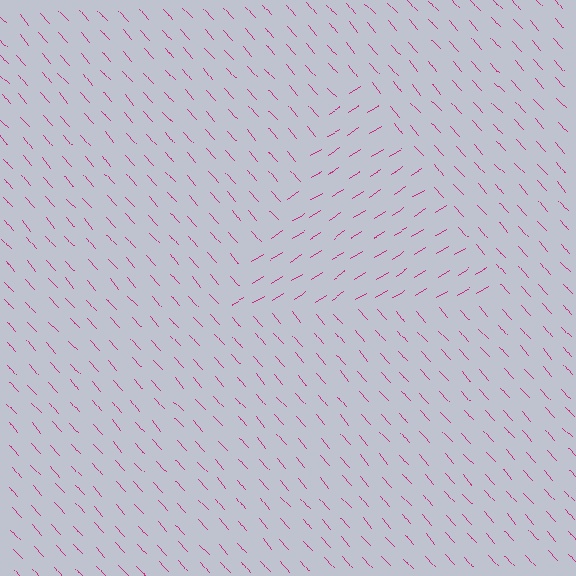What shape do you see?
I see a triangle.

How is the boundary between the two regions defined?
The boundary is defined purely by a change in line orientation (approximately 81 degrees difference). All lines are the same color and thickness.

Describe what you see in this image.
The image is filled with small magenta line segments. A triangle region in the image has lines oriented differently from the surrounding lines, creating a visible texture boundary.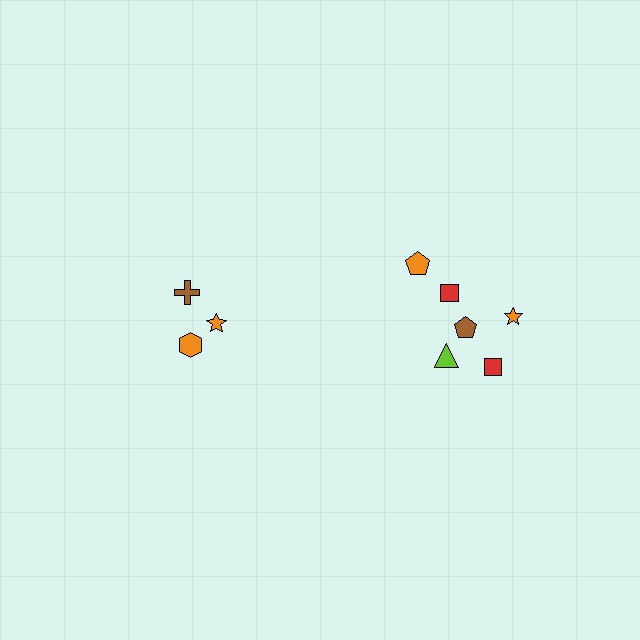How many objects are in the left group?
There are 3 objects.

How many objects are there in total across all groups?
There are 9 objects.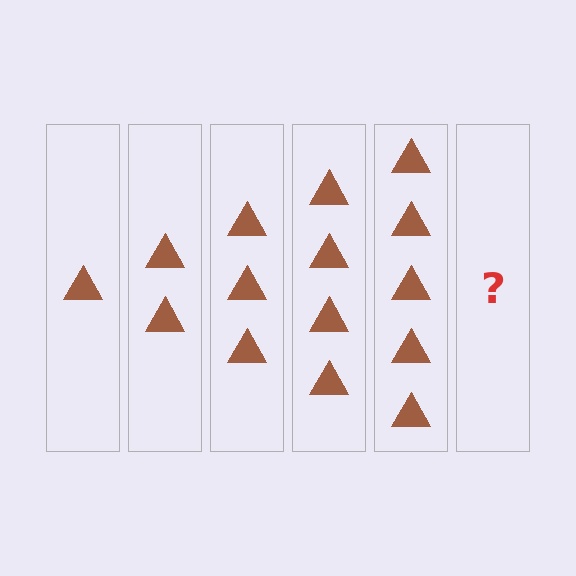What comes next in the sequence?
The next element should be 6 triangles.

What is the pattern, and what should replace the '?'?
The pattern is that each step adds one more triangle. The '?' should be 6 triangles.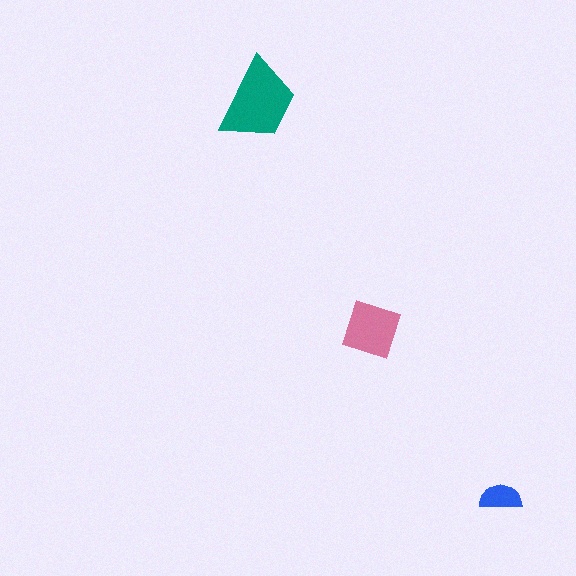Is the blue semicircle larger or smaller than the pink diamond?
Smaller.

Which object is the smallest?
The blue semicircle.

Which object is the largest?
The teal trapezoid.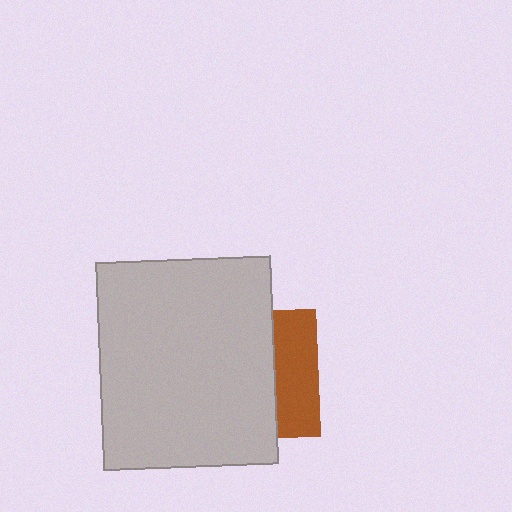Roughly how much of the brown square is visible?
A small part of it is visible (roughly 33%).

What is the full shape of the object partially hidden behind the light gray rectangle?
The partially hidden object is a brown square.